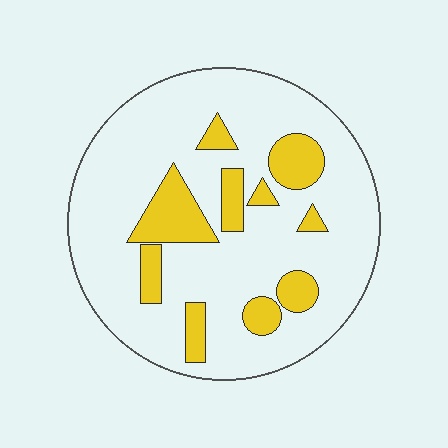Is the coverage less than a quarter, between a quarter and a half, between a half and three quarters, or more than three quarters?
Less than a quarter.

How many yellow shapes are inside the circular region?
10.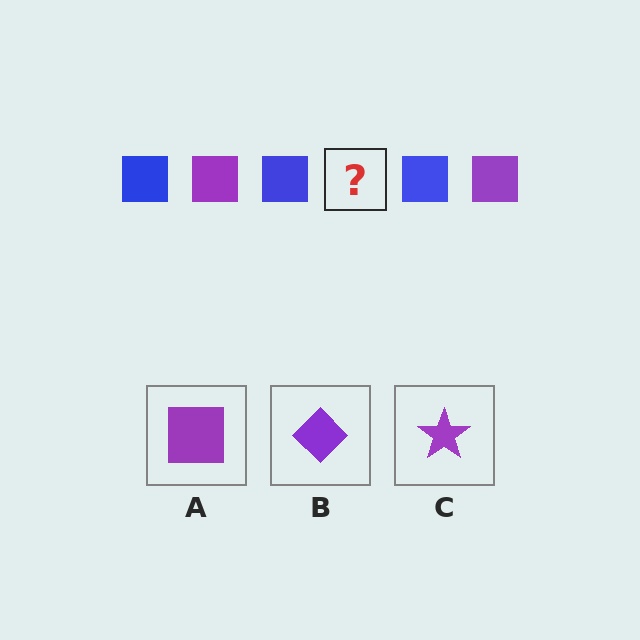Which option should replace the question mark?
Option A.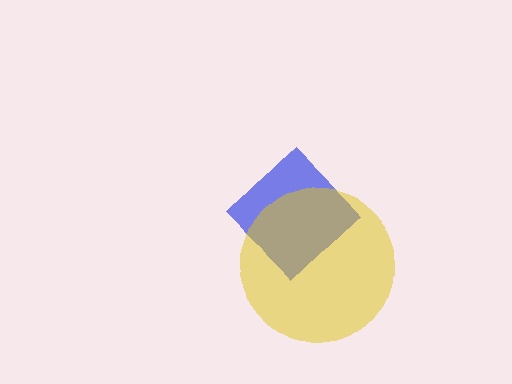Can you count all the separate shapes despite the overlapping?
Yes, there are 2 separate shapes.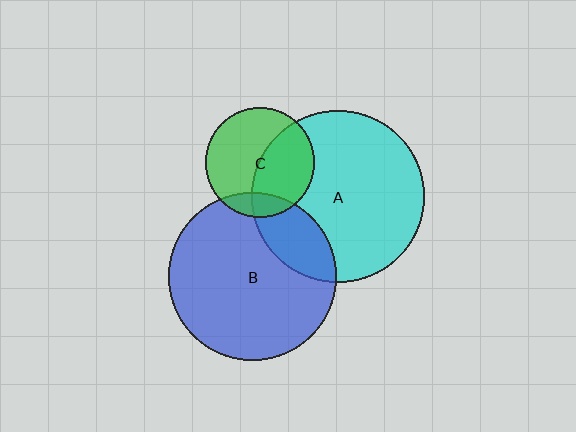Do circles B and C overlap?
Yes.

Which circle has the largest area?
Circle A (cyan).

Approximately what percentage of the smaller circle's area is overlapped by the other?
Approximately 15%.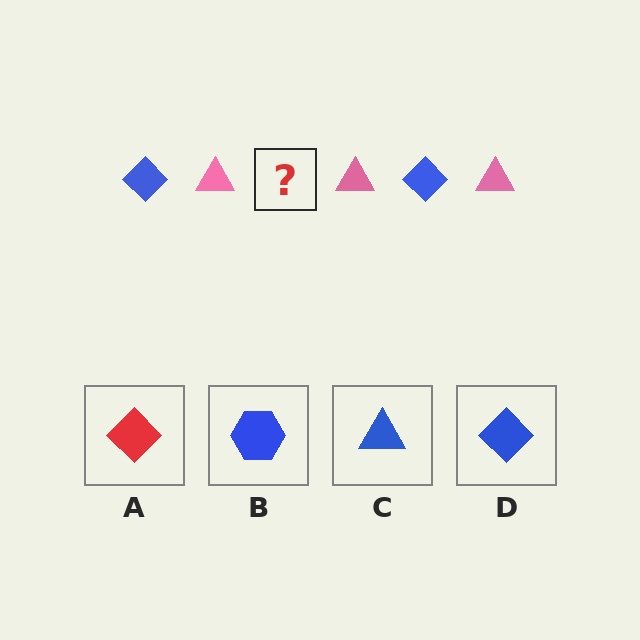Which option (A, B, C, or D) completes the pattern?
D.